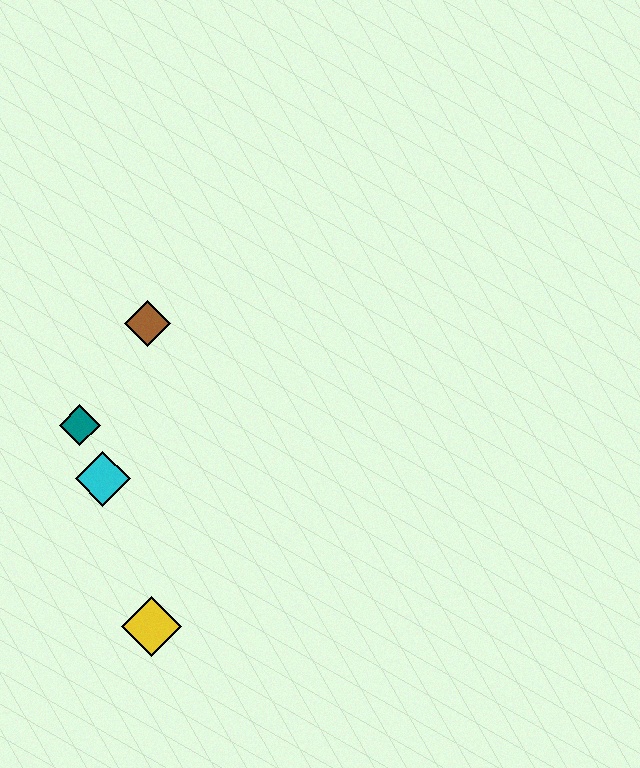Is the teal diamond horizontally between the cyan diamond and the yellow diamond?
No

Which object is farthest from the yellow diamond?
The brown diamond is farthest from the yellow diamond.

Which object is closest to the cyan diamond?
The teal diamond is closest to the cyan diamond.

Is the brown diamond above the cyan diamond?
Yes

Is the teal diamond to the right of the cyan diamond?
No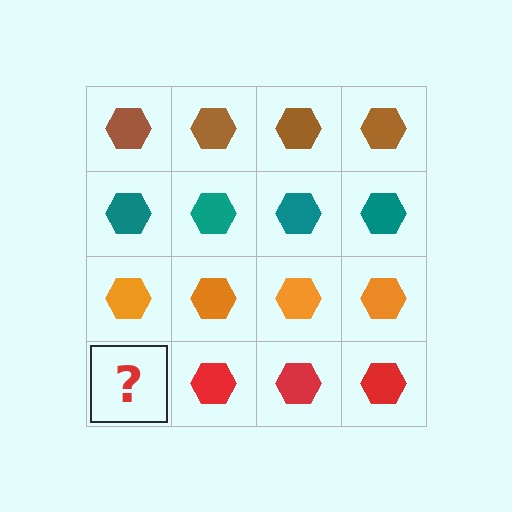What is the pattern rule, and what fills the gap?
The rule is that each row has a consistent color. The gap should be filled with a red hexagon.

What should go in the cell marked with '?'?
The missing cell should contain a red hexagon.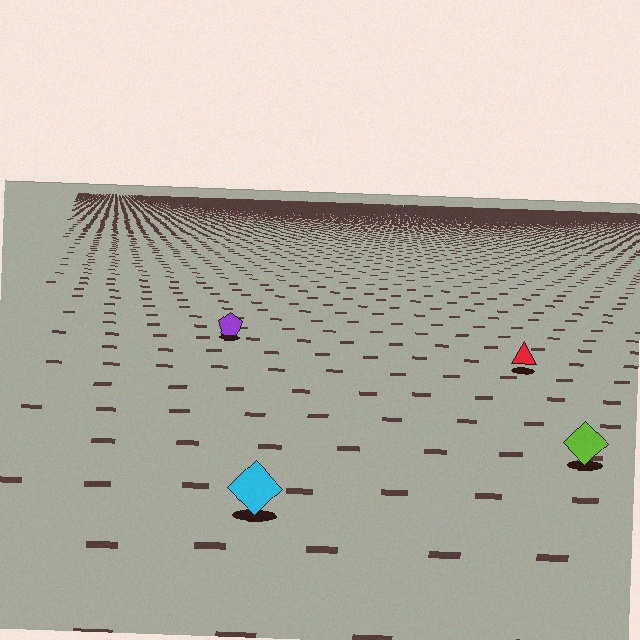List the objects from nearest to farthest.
From nearest to farthest: the cyan diamond, the lime diamond, the red triangle, the purple pentagon.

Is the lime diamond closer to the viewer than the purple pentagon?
Yes. The lime diamond is closer — you can tell from the texture gradient: the ground texture is coarser near it.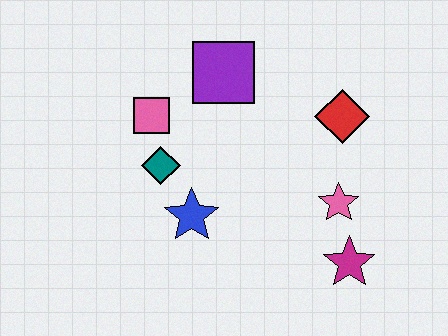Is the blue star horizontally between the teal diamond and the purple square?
Yes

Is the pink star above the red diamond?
No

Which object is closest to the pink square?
The teal diamond is closest to the pink square.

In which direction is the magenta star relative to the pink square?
The magenta star is to the right of the pink square.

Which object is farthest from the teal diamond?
The magenta star is farthest from the teal diamond.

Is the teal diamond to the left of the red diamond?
Yes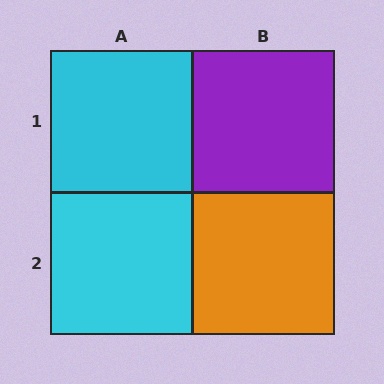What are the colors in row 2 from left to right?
Cyan, orange.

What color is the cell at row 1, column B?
Purple.